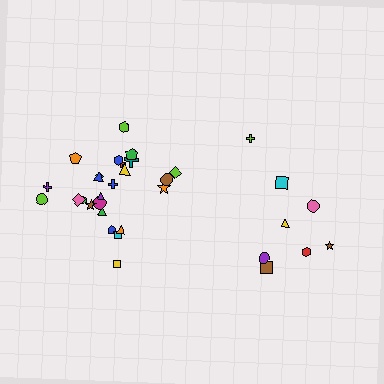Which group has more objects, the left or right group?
The left group.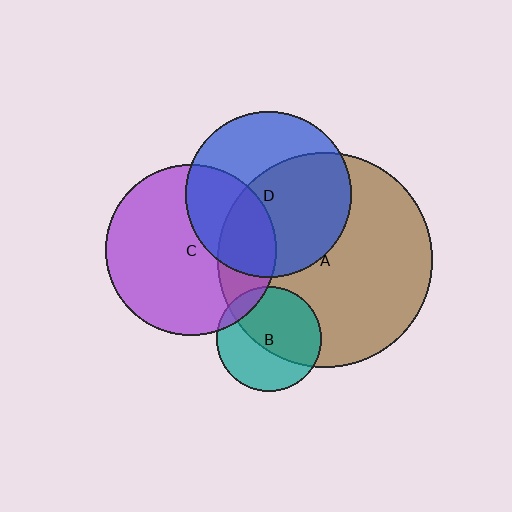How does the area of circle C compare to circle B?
Approximately 2.7 times.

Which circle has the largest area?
Circle A (brown).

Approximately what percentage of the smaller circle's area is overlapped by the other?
Approximately 55%.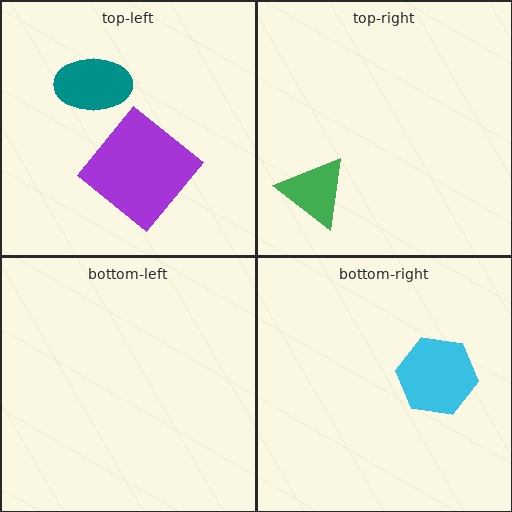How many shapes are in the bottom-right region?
1.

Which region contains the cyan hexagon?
The bottom-right region.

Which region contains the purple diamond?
The top-left region.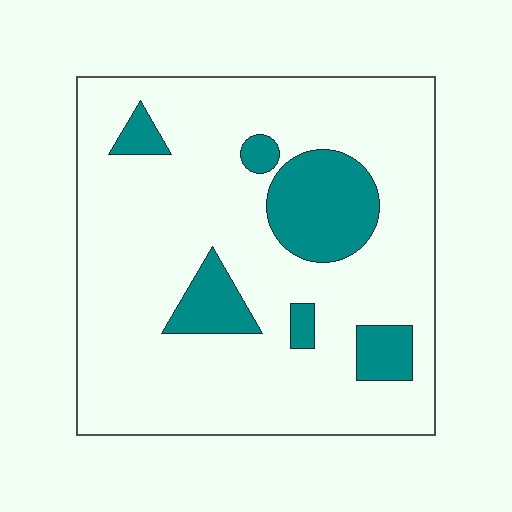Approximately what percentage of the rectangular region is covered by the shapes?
Approximately 15%.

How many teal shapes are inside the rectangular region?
6.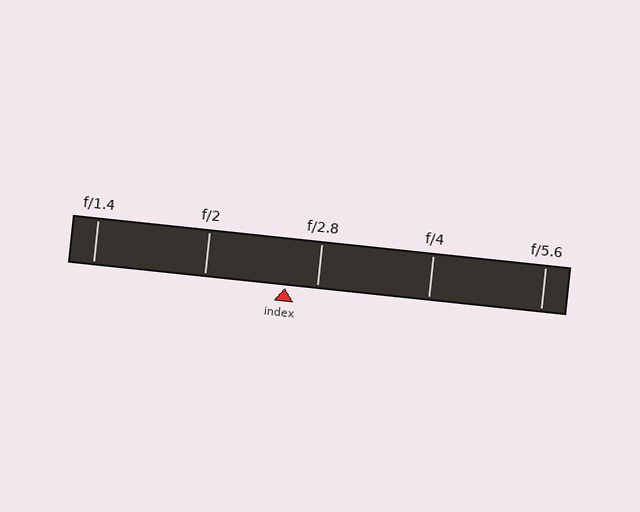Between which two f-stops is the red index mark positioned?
The index mark is between f/2 and f/2.8.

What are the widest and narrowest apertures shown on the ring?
The widest aperture shown is f/1.4 and the narrowest is f/5.6.